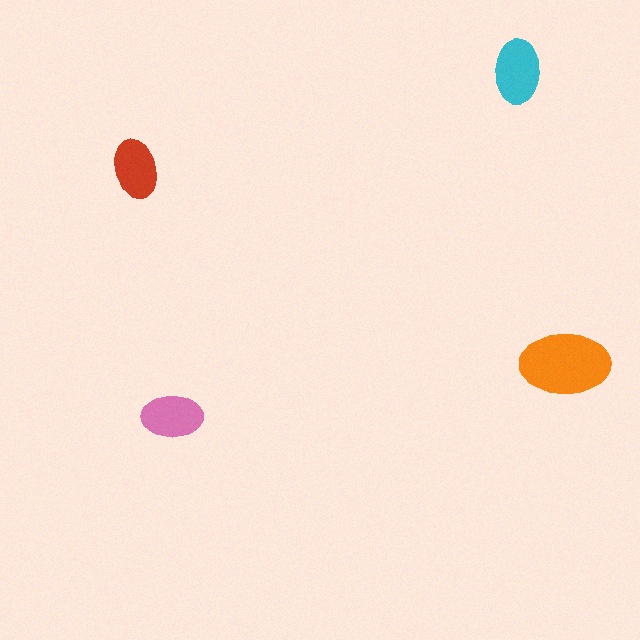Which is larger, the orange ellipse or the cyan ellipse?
The orange one.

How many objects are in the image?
There are 4 objects in the image.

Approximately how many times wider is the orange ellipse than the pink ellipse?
About 1.5 times wider.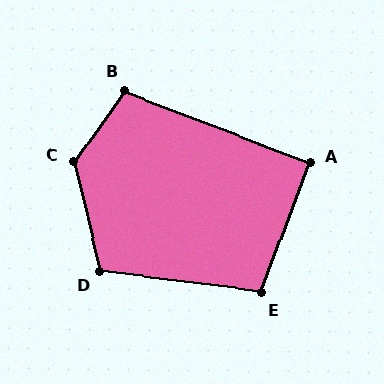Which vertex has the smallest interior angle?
A, at approximately 90 degrees.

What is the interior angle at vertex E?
Approximately 104 degrees (obtuse).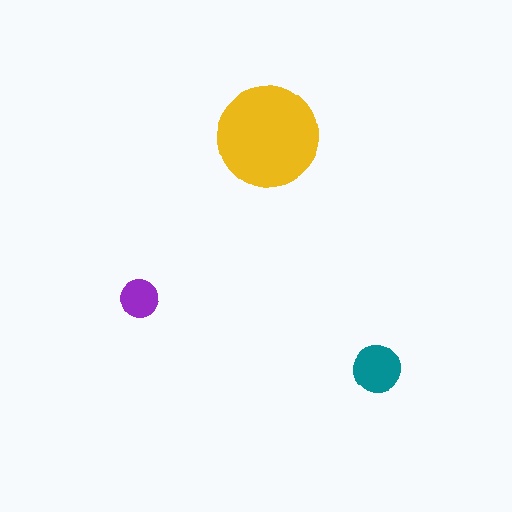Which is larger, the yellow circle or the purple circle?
The yellow one.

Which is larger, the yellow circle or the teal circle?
The yellow one.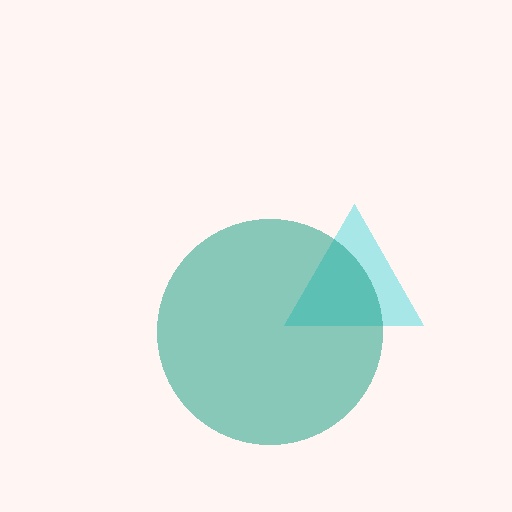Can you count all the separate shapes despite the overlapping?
Yes, there are 2 separate shapes.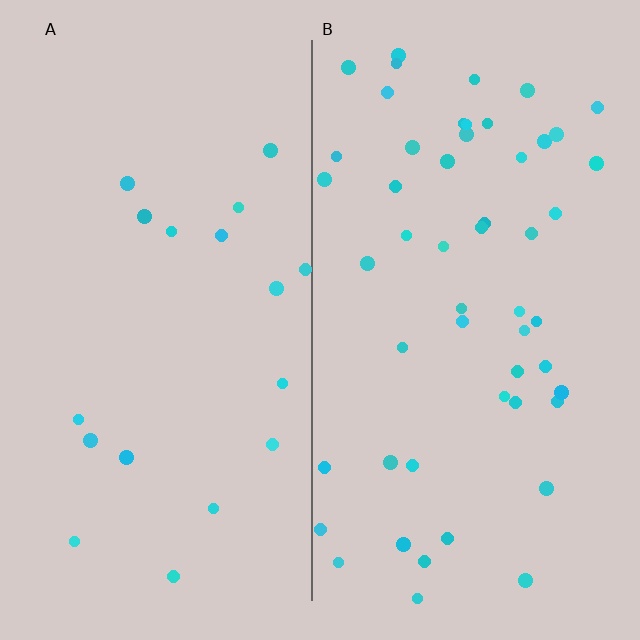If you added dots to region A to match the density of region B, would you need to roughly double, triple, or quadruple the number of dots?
Approximately triple.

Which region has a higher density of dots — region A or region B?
B (the right).